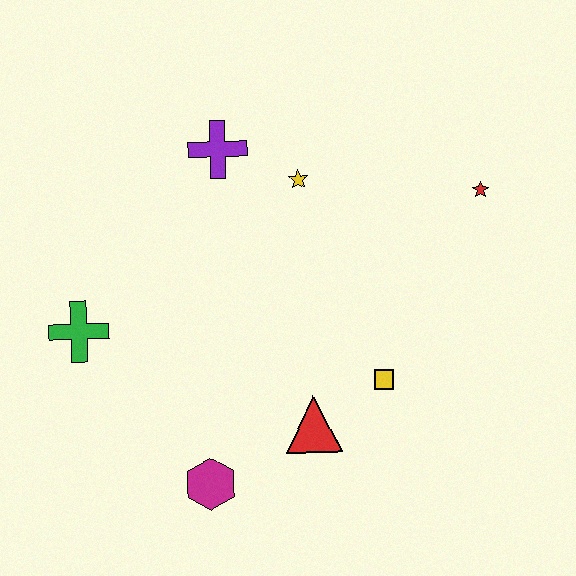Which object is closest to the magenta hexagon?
The red triangle is closest to the magenta hexagon.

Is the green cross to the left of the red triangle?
Yes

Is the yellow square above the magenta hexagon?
Yes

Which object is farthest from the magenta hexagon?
The red star is farthest from the magenta hexagon.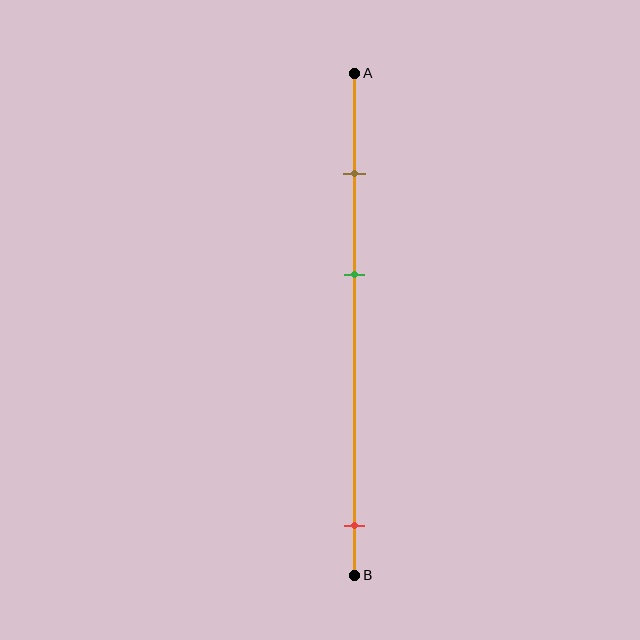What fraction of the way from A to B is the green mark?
The green mark is approximately 40% (0.4) of the way from A to B.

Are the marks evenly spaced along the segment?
No, the marks are not evenly spaced.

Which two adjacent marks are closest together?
The brown and green marks are the closest adjacent pair.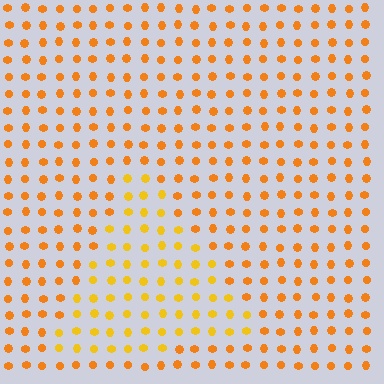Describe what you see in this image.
The image is filled with small orange elements in a uniform arrangement. A triangle-shaped region is visible where the elements are tinted to a slightly different hue, forming a subtle color boundary.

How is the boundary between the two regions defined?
The boundary is defined purely by a slight shift in hue (about 19 degrees). Spacing, size, and orientation are identical on both sides.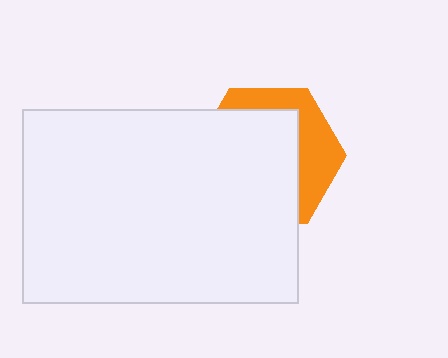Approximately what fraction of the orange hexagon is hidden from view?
Roughly 66% of the orange hexagon is hidden behind the white rectangle.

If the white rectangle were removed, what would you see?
You would see the complete orange hexagon.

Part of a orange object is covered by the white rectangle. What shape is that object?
It is a hexagon.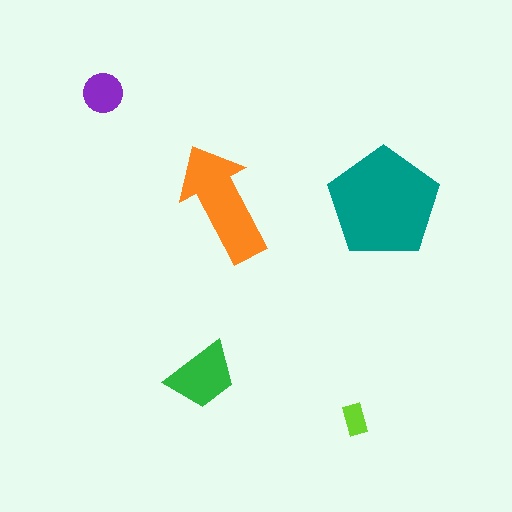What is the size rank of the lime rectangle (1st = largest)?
5th.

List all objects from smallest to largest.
The lime rectangle, the purple circle, the green trapezoid, the orange arrow, the teal pentagon.